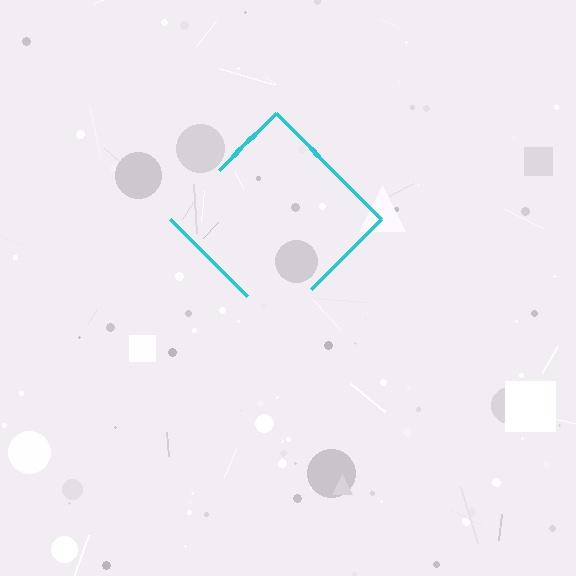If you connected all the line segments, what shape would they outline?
They would outline a diamond.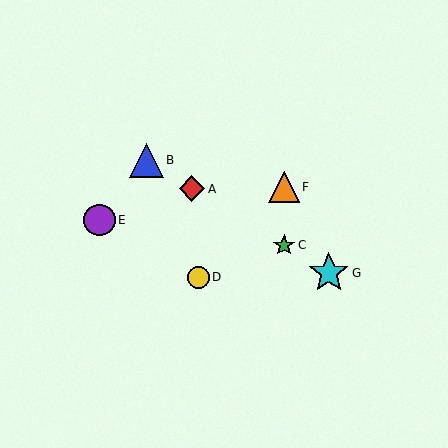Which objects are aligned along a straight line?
Objects A, B, C, G are aligned along a straight line.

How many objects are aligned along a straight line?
4 objects (A, B, C, G) are aligned along a straight line.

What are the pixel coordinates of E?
Object E is at (99, 220).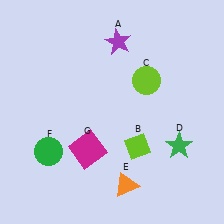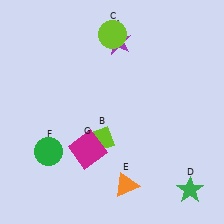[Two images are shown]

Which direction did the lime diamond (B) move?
The lime diamond (B) moved left.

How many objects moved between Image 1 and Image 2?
3 objects moved between the two images.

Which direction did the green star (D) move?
The green star (D) moved down.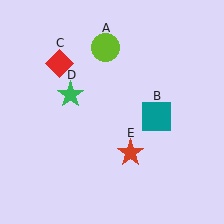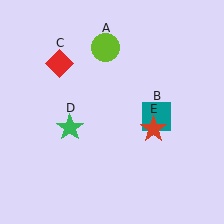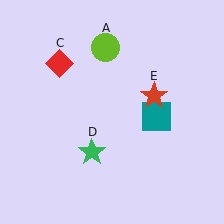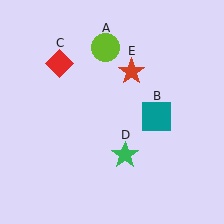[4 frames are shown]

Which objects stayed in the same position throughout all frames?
Lime circle (object A) and teal square (object B) and red diamond (object C) remained stationary.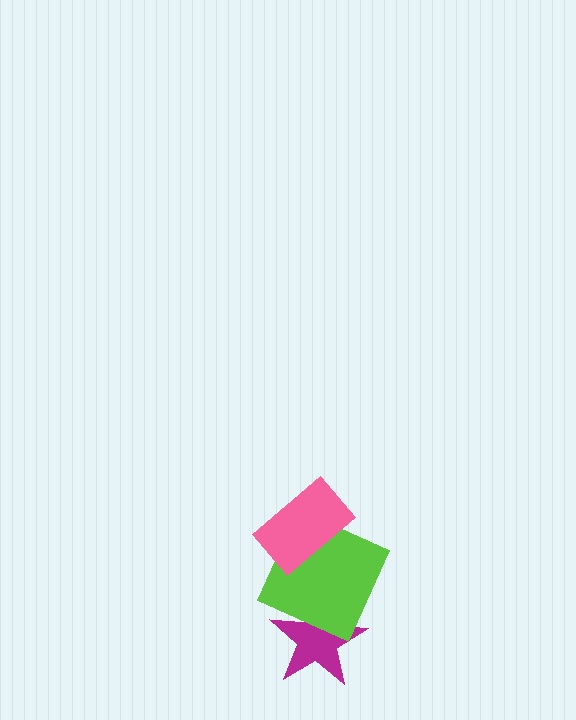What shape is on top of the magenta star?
The lime square is on top of the magenta star.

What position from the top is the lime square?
The lime square is 2nd from the top.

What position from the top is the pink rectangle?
The pink rectangle is 1st from the top.